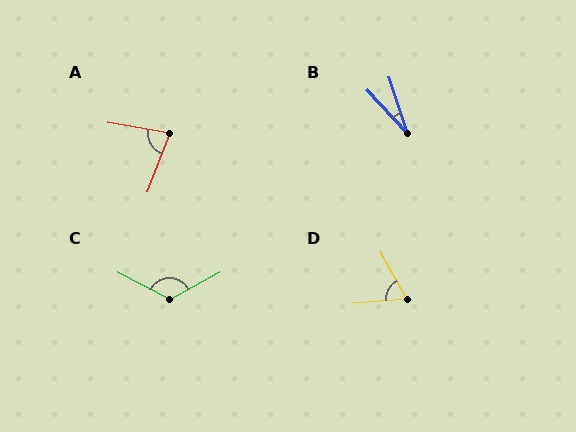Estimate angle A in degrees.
Approximately 79 degrees.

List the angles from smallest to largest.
B (25°), D (66°), A (79°), C (125°).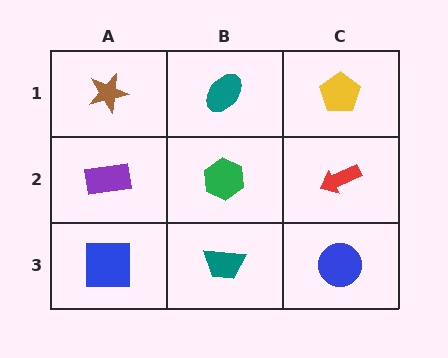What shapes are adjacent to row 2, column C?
A yellow pentagon (row 1, column C), a blue circle (row 3, column C), a green hexagon (row 2, column B).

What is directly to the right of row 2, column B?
A red arrow.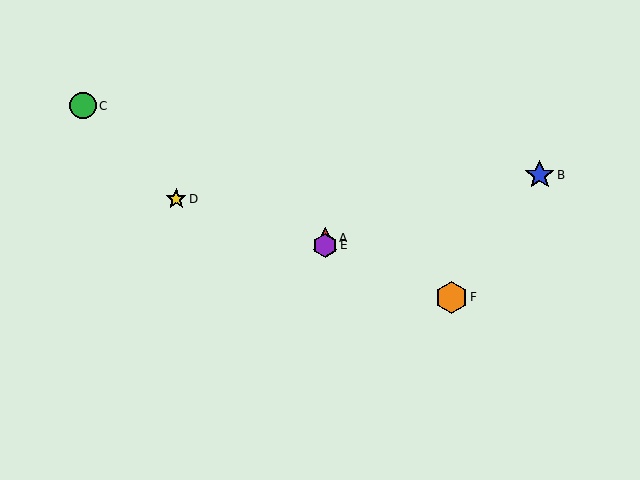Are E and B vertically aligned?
No, E is at x≈325 and B is at x≈540.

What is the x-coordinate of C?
Object C is at x≈83.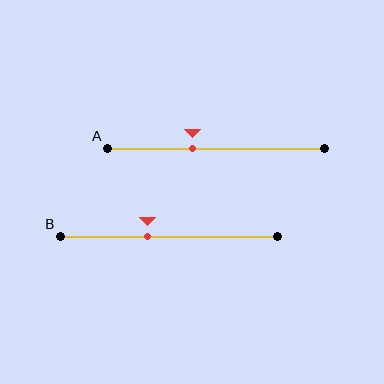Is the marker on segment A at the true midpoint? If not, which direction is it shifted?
No, the marker on segment A is shifted to the left by about 11% of the segment length.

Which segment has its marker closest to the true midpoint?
Segment B has its marker closest to the true midpoint.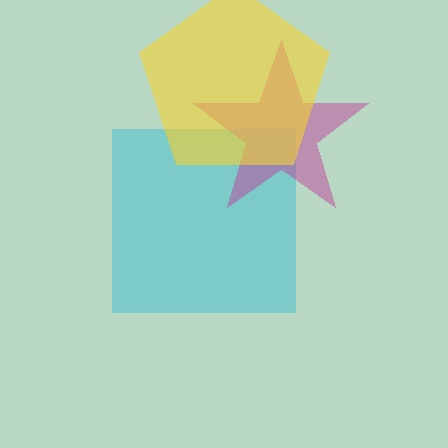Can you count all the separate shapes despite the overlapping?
Yes, there are 3 separate shapes.